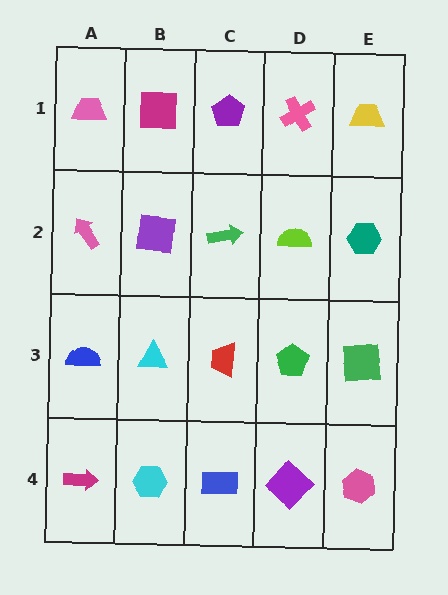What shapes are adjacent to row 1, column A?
A pink arrow (row 2, column A), a magenta square (row 1, column B).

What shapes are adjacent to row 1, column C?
A green arrow (row 2, column C), a magenta square (row 1, column B), a pink cross (row 1, column D).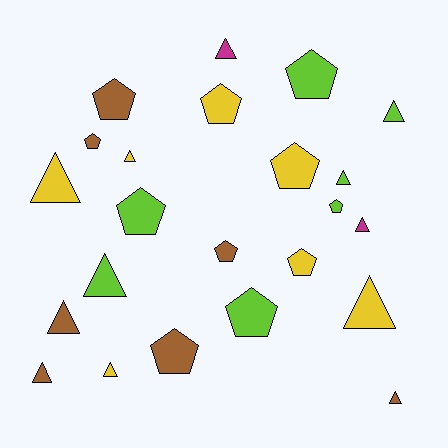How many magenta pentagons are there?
There are no magenta pentagons.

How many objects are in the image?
There are 23 objects.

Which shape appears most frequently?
Triangle, with 12 objects.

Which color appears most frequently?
Brown, with 7 objects.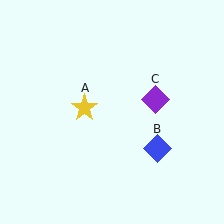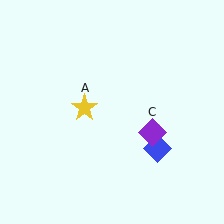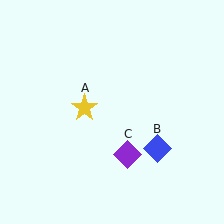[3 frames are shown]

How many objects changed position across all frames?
1 object changed position: purple diamond (object C).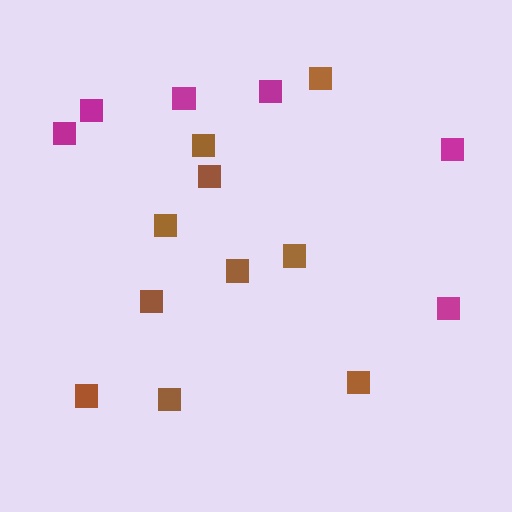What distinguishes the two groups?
There are 2 groups: one group of brown squares (10) and one group of magenta squares (6).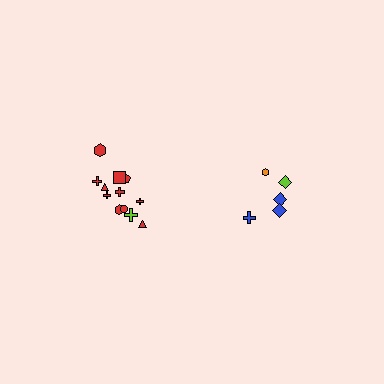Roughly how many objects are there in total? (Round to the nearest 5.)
Roughly 15 objects in total.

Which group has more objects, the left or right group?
The left group.